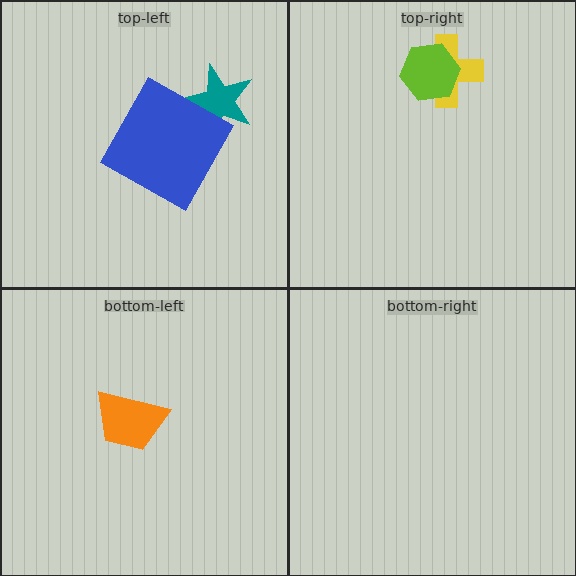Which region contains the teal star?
The top-left region.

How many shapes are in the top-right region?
2.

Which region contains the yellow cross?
The top-right region.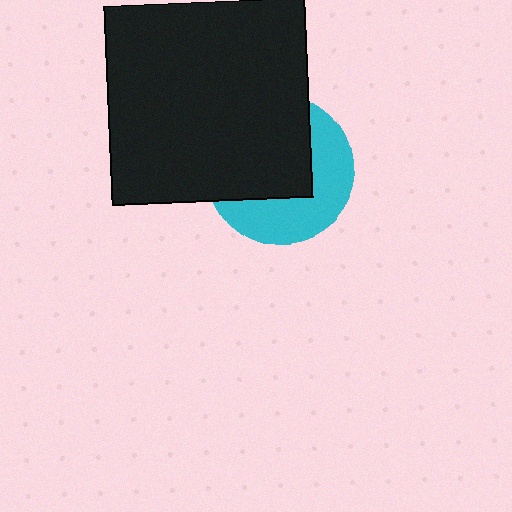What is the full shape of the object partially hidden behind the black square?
The partially hidden object is a cyan circle.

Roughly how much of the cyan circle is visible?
A small part of it is visible (roughly 45%).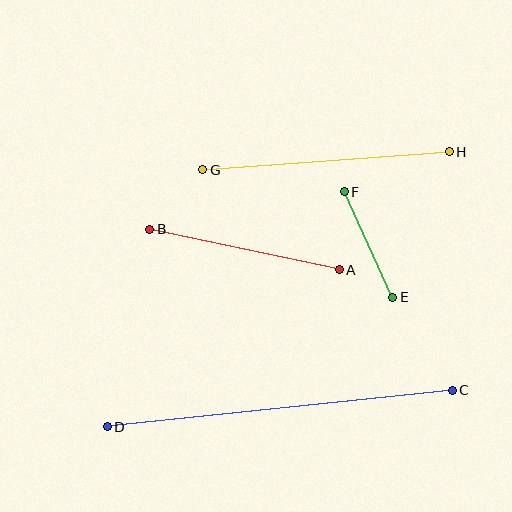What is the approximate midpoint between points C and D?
The midpoint is at approximately (280, 408) pixels.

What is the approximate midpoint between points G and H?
The midpoint is at approximately (326, 161) pixels.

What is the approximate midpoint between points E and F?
The midpoint is at approximately (369, 245) pixels.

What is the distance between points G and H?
The distance is approximately 248 pixels.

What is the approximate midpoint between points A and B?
The midpoint is at approximately (244, 249) pixels.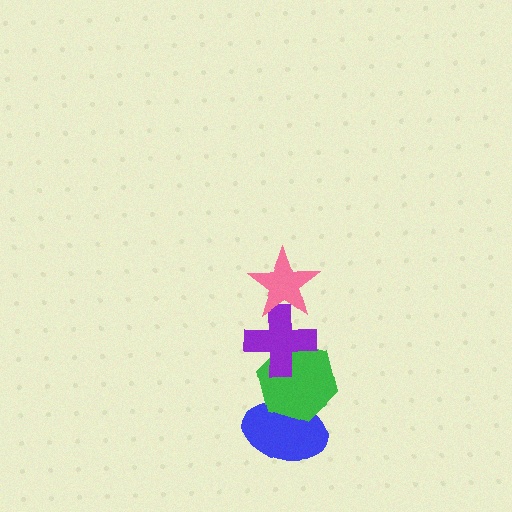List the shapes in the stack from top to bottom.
From top to bottom: the pink star, the purple cross, the green hexagon, the blue ellipse.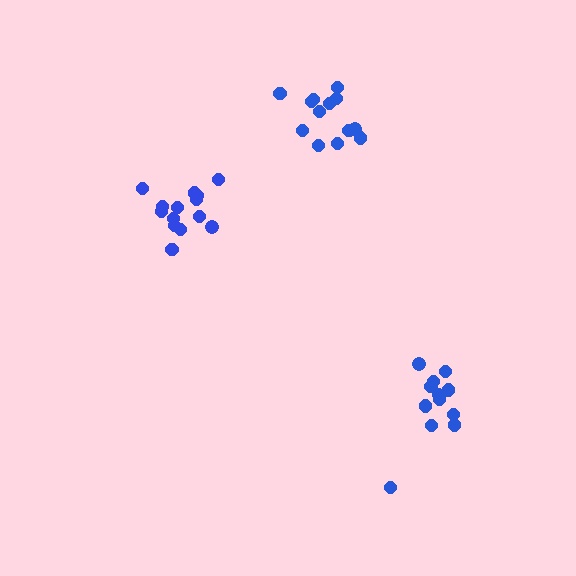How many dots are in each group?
Group 1: 14 dots, Group 2: 13 dots, Group 3: 12 dots (39 total).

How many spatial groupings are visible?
There are 3 spatial groupings.